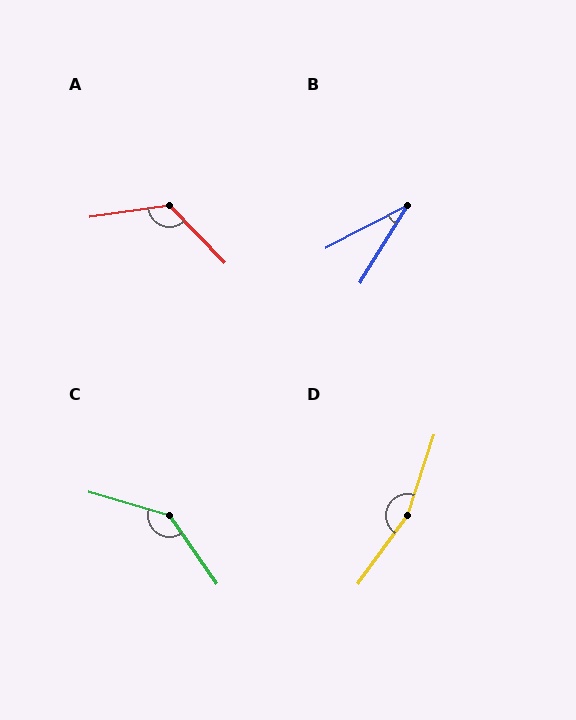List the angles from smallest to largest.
B (31°), A (126°), C (141°), D (163°).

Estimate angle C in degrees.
Approximately 141 degrees.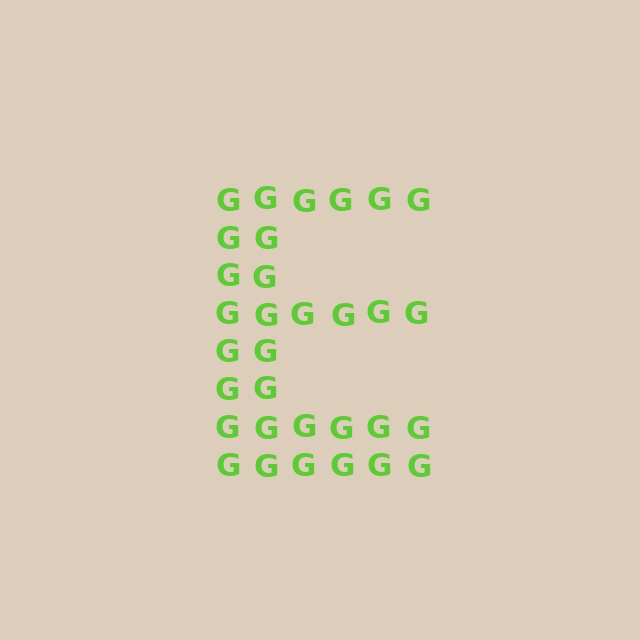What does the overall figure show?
The overall figure shows the letter E.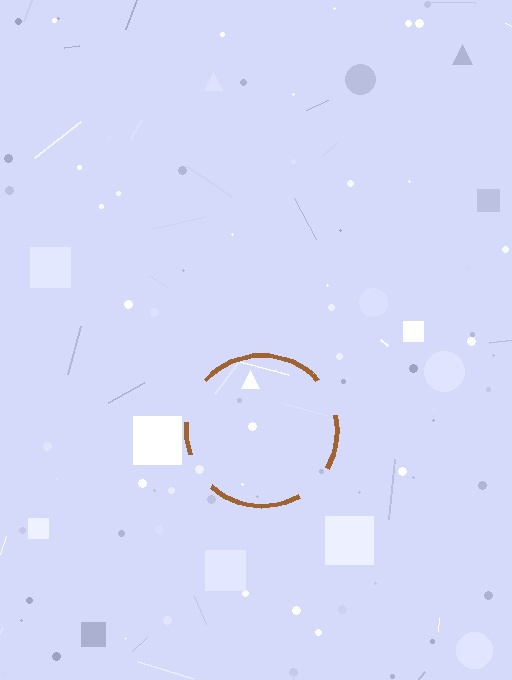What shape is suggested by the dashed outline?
The dashed outline suggests a circle.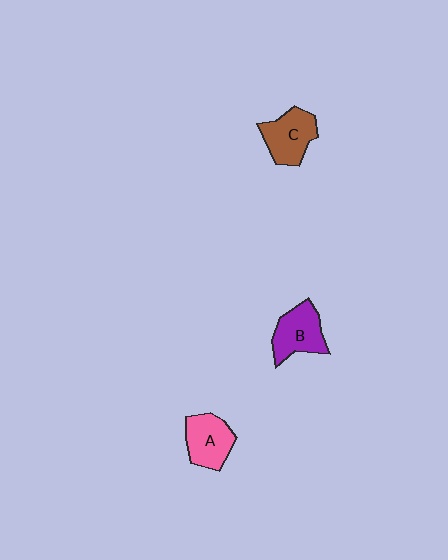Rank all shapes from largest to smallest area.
From largest to smallest: C (brown), B (purple), A (pink).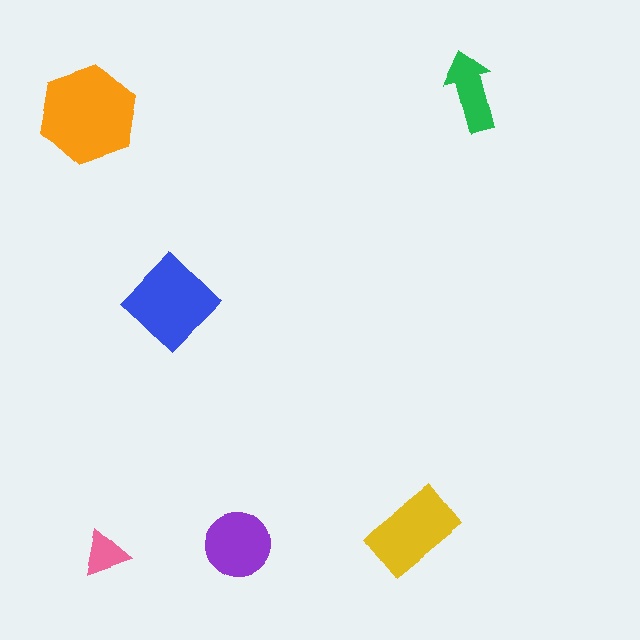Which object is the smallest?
The pink triangle.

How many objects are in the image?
There are 6 objects in the image.